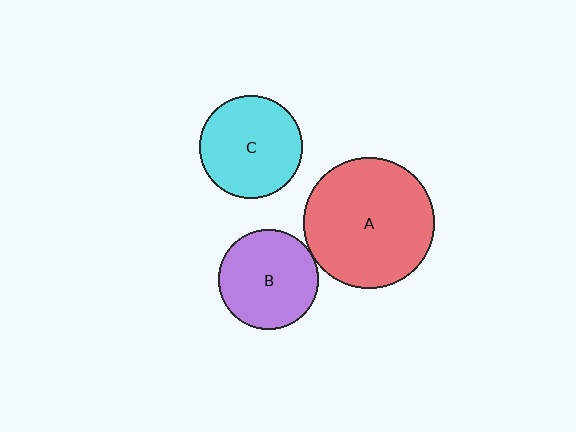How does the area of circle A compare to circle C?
Approximately 1.6 times.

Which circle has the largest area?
Circle A (red).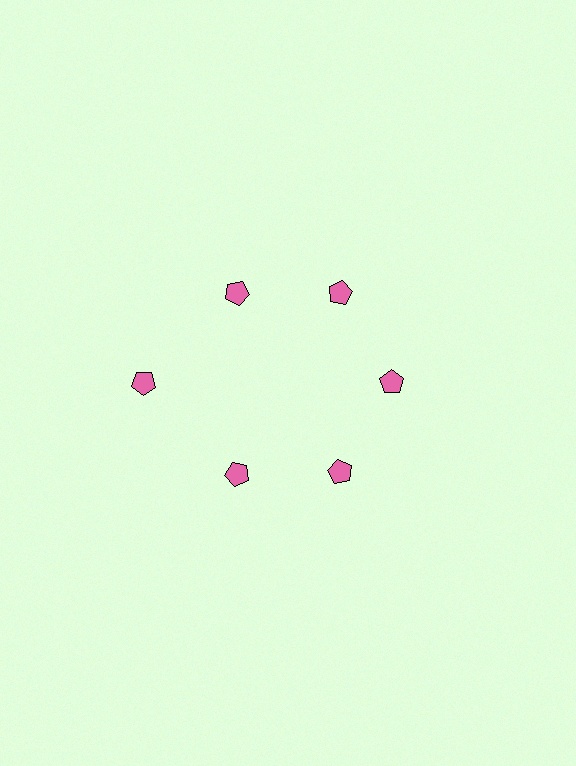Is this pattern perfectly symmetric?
No. The 6 pink pentagons are arranged in a ring, but one element near the 9 o'clock position is pushed outward from the center, breaking the 6-fold rotational symmetry.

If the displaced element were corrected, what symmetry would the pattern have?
It would have 6-fold rotational symmetry — the pattern would map onto itself every 60 degrees.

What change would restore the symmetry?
The symmetry would be restored by moving it inward, back onto the ring so that all 6 pentagons sit at equal angles and equal distance from the center.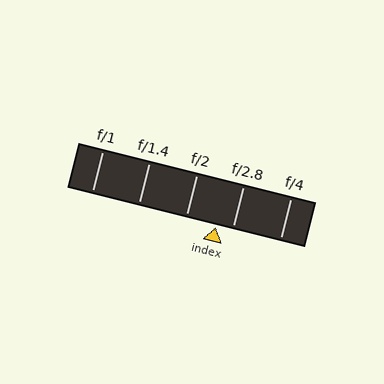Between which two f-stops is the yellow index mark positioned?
The index mark is between f/2 and f/2.8.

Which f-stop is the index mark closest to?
The index mark is closest to f/2.8.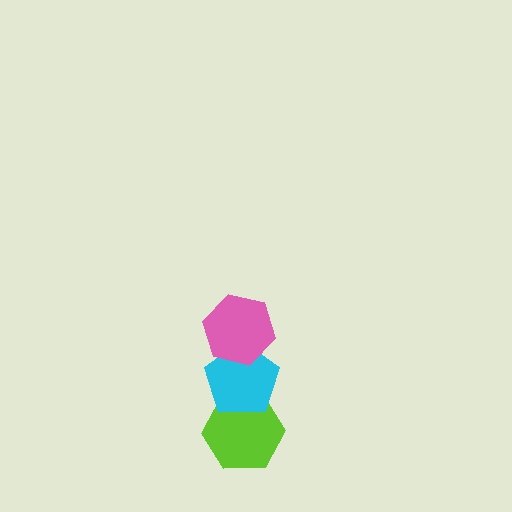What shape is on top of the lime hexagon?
The cyan pentagon is on top of the lime hexagon.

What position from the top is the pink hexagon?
The pink hexagon is 1st from the top.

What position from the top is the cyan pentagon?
The cyan pentagon is 2nd from the top.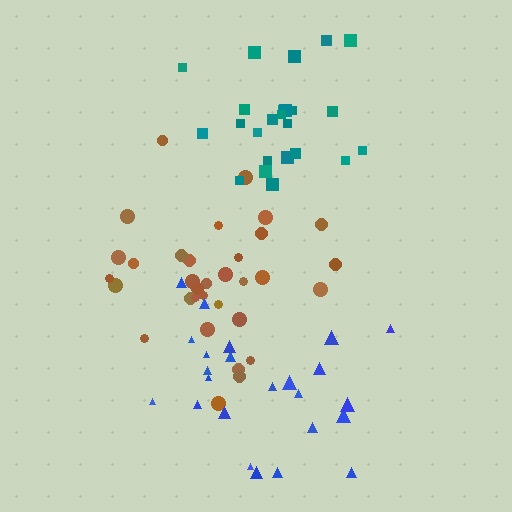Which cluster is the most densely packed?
Teal.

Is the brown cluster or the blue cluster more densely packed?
Brown.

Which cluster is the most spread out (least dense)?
Blue.